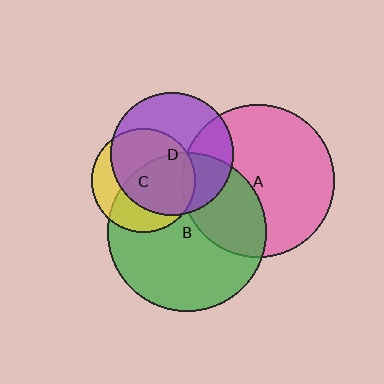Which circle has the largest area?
Circle B (green).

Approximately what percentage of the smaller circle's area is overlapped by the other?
Approximately 5%.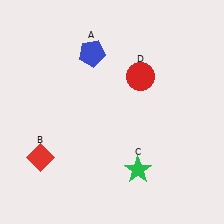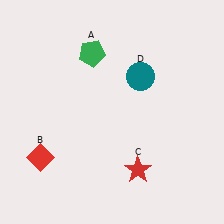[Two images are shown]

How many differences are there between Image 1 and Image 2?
There are 3 differences between the two images.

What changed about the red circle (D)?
In Image 1, D is red. In Image 2, it changed to teal.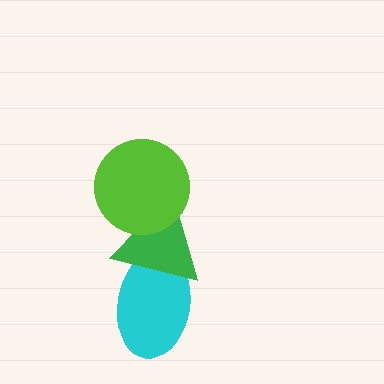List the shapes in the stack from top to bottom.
From top to bottom: the lime circle, the green triangle, the cyan ellipse.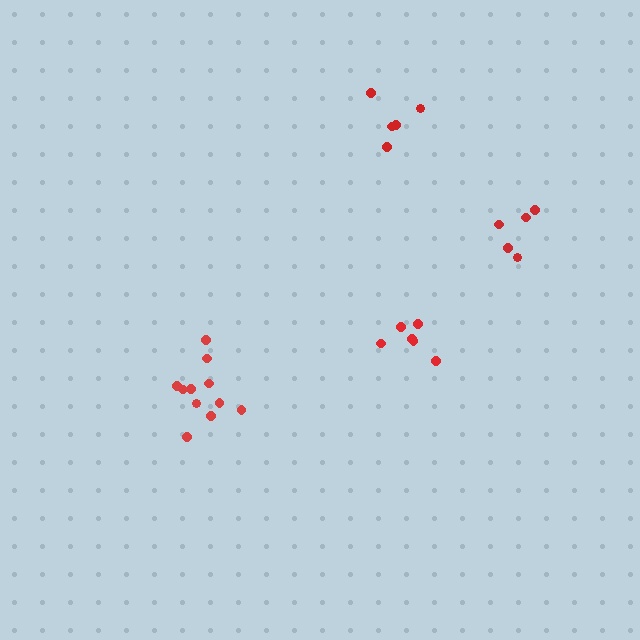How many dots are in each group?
Group 1: 5 dots, Group 2: 6 dots, Group 3: 11 dots, Group 4: 5 dots (27 total).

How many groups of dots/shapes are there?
There are 4 groups.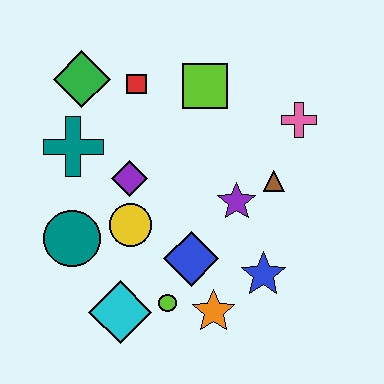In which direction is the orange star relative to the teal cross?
The orange star is below the teal cross.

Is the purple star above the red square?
No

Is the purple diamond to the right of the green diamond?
Yes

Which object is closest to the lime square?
The red square is closest to the lime square.